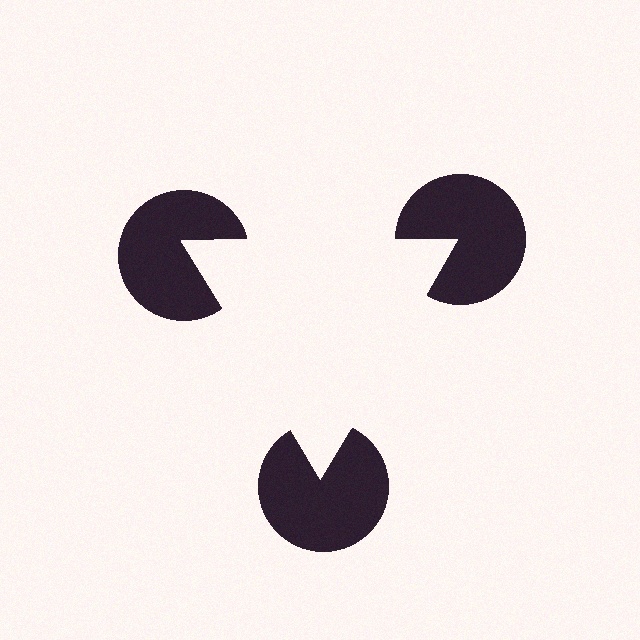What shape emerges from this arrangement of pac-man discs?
An illusory triangle — its edges are inferred from the aligned wedge cuts in the pac-man discs, not physically drawn.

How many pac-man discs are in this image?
There are 3 — one at each vertex of the illusory triangle.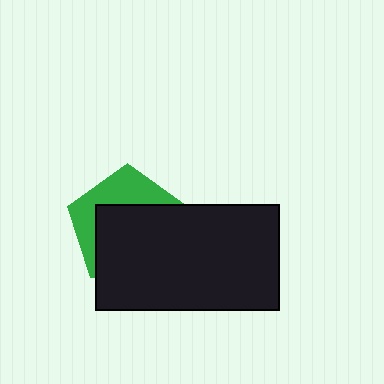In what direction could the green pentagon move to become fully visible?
The green pentagon could move up. That would shift it out from behind the black rectangle entirely.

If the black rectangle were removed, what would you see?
You would see the complete green pentagon.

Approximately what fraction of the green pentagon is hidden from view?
Roughly 63% of the green pentagon is hidden behind the black rectangle.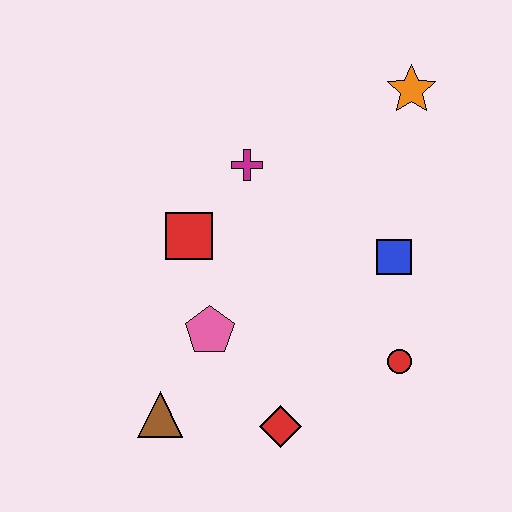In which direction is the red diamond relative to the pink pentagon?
The red diamond is below the pink pentagon.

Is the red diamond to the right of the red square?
Yes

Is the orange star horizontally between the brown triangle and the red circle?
No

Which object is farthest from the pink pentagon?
The orange star is farthest from the pink pentagon.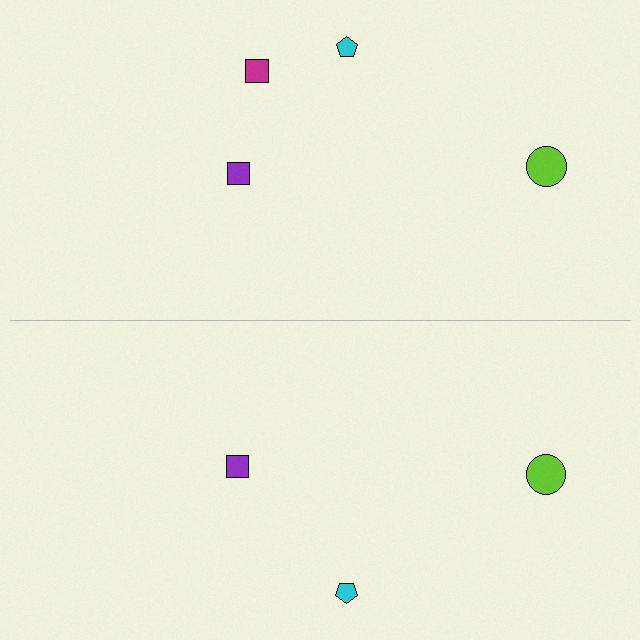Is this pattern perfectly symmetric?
No, the pattern is not perfectly symmetric. A magenta square is missing from the bottom side.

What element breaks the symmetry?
A magenta square is missing from the bottom side.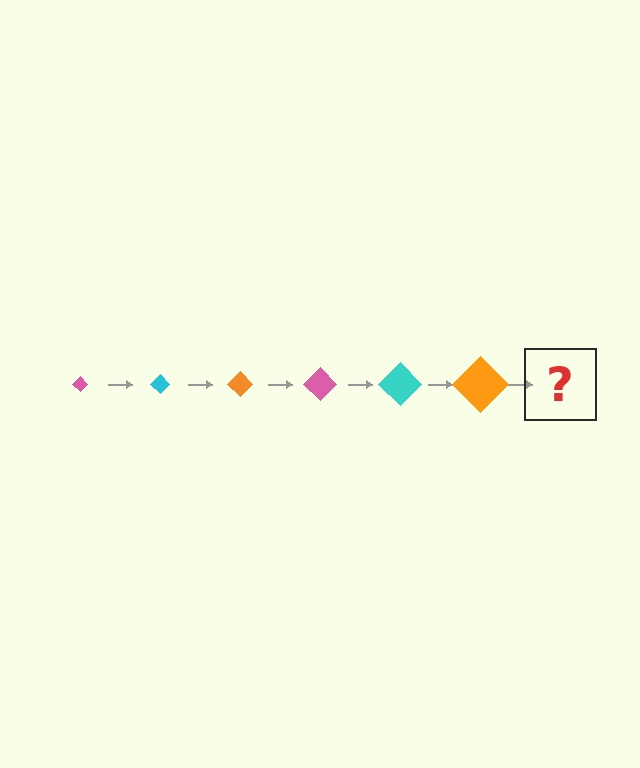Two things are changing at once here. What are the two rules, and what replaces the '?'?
The two rules are that the diamond grows larger each step and the color cycles through pink, cyan, and orange. The '?' should be a pink diamond, larger than the previous one.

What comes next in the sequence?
The next element should be a pink diamond, larger than the previous one.